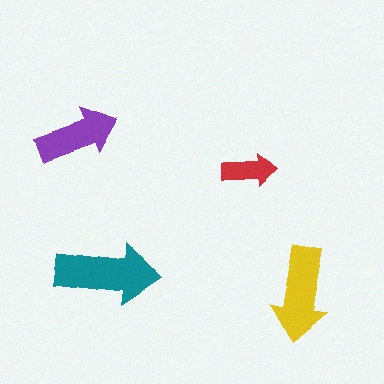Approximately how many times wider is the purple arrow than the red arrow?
About 1.5 times wider.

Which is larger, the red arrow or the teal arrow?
The teal one.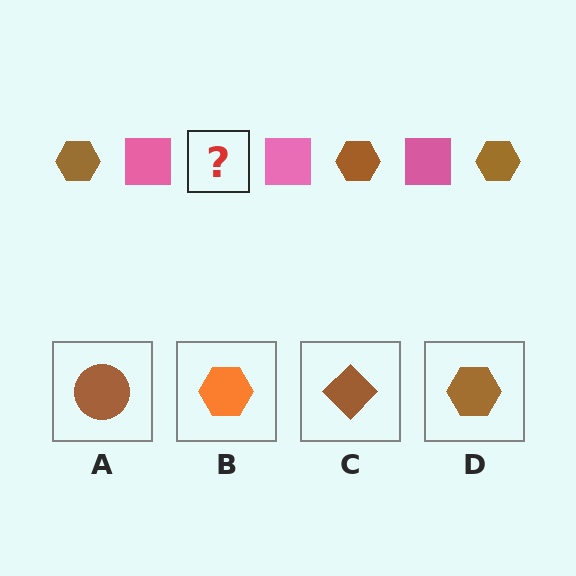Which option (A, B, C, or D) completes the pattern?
D.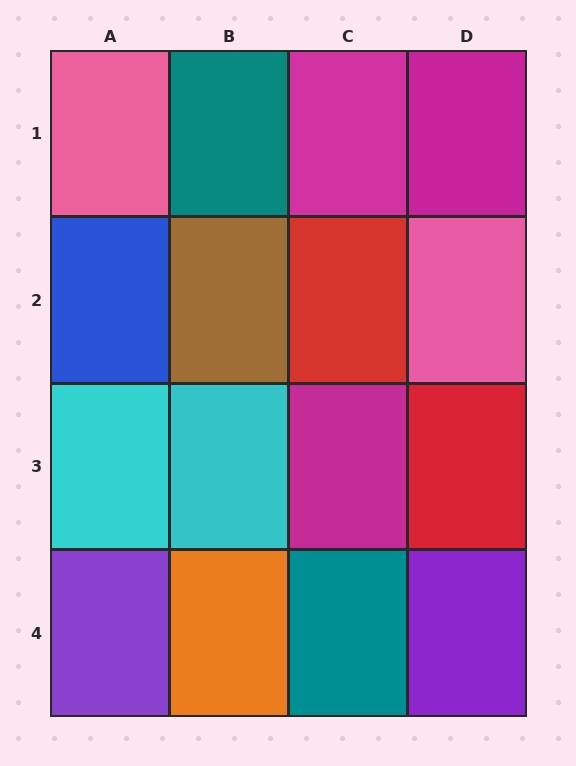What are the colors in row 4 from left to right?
Purple, orange, teal, purple.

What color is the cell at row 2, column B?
Brown.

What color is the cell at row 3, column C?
Magenta.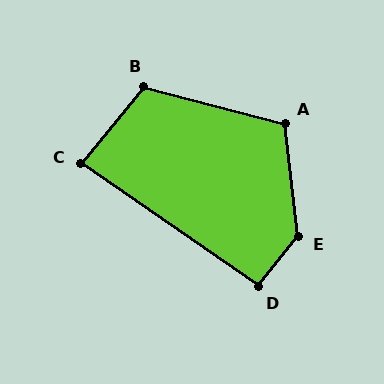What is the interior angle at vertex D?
Approximately 94 degrees (approximately right).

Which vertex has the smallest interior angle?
C, at approximately 85 degrees.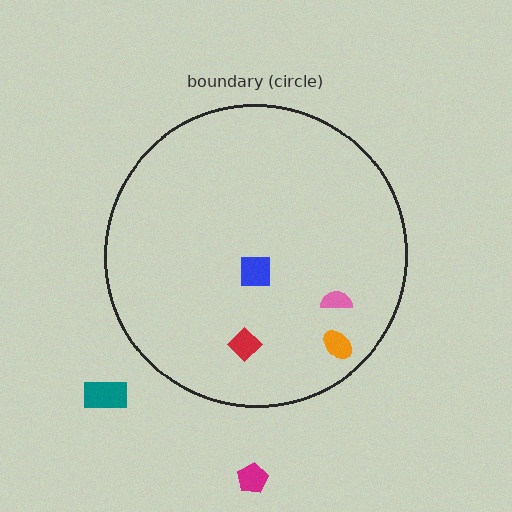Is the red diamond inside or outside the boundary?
Inside.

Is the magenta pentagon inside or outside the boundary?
Outside.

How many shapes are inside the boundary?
4 inside, 2 outside.